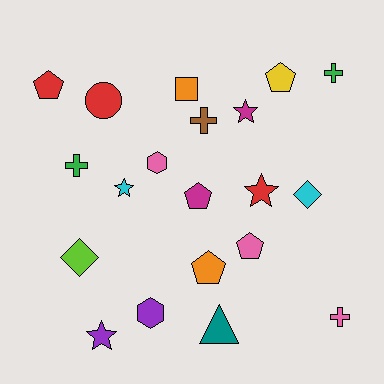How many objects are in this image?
There are 20 objects.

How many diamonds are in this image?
There are 2 diamonds.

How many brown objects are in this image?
There is 1 brown object.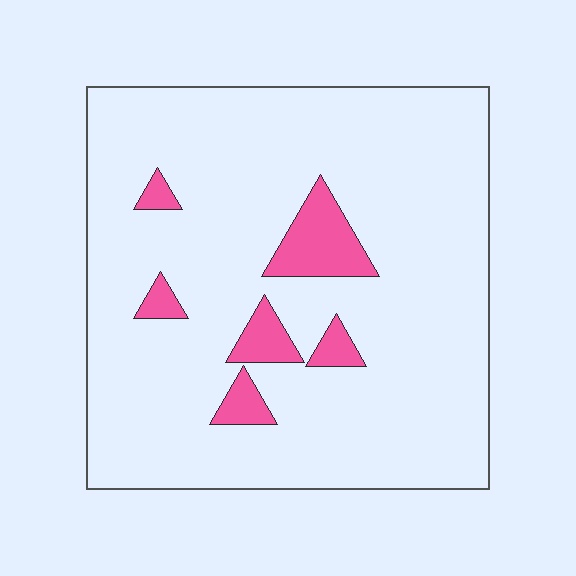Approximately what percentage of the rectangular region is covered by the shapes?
Approximately 10%.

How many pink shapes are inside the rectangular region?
6.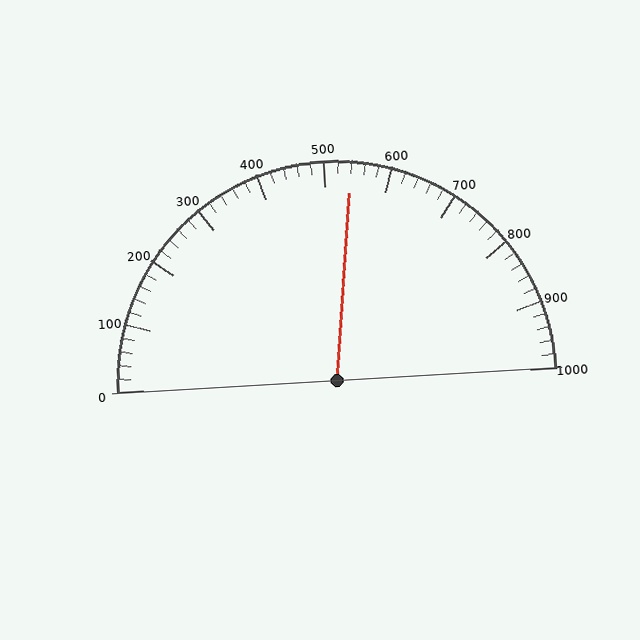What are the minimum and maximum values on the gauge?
The gauge ranges from 0 to 1000.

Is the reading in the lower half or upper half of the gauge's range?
The reading is in the upper half of the range (0 to 1000).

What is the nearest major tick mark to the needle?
The nearest major tick mark is 500.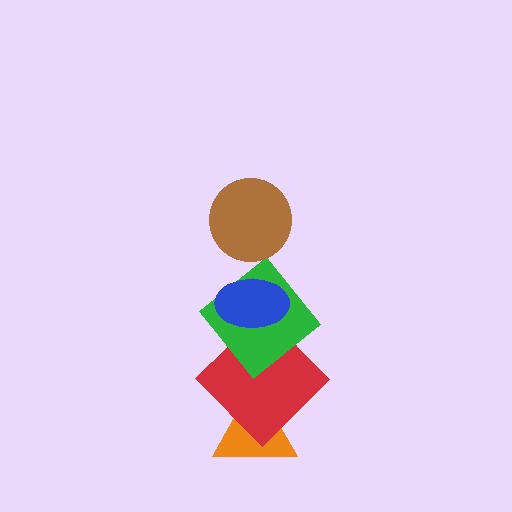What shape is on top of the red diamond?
The green diamond is on top of the red diamond.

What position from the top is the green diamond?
The green diamond is 3rd from the top.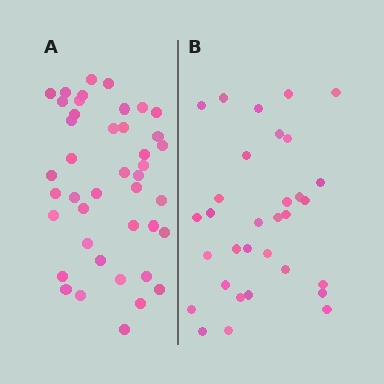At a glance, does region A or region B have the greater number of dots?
Region A (the left region) has more dots.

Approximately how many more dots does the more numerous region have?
Region A has roughly 10 or so more dots than region B.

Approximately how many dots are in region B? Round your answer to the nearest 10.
About 30 dots. (The exact count is 32, which rounds to 30.)